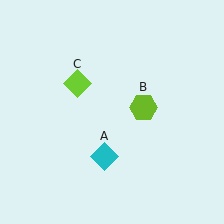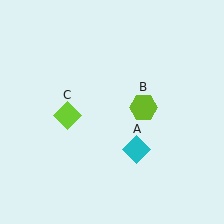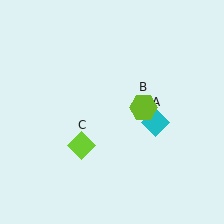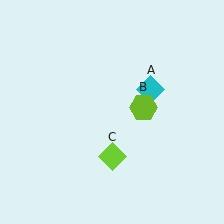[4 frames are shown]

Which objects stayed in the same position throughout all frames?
Lime hexagon (object B) remained stationary.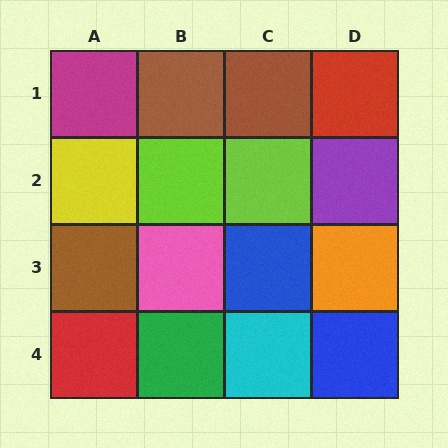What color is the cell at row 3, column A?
Brown.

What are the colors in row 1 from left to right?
Magenta, brown, brown, red.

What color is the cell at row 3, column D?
Orange.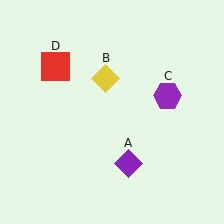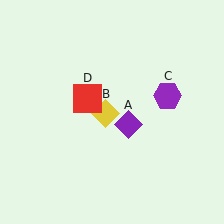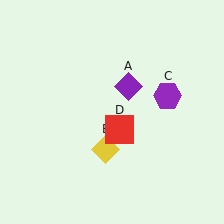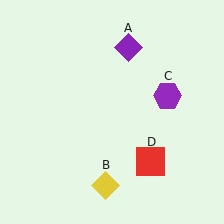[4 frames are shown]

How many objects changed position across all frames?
3 objects changed position: purple diamond (object A), yellow diamond (object B), red square (object D).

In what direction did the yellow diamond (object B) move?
The yellow diamond (object B) moved down.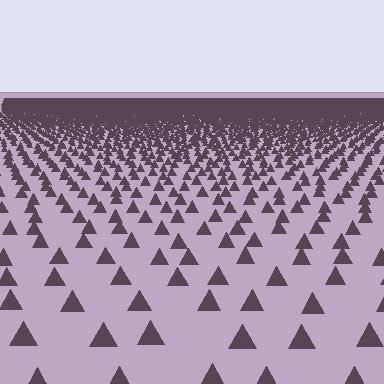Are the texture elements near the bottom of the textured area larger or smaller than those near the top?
Larger. Near the bottom, elements are closer to the viewer and appear at a bigger on-screen size.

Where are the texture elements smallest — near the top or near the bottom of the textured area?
Near the top.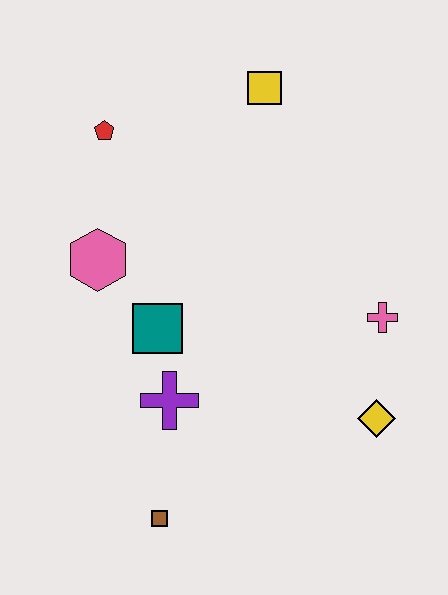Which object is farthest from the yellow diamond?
The red pentagon is farthest from the yellow diamond.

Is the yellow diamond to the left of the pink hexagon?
No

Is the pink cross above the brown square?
Yes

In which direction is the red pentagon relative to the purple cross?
The red pentagon is above the purple cross.